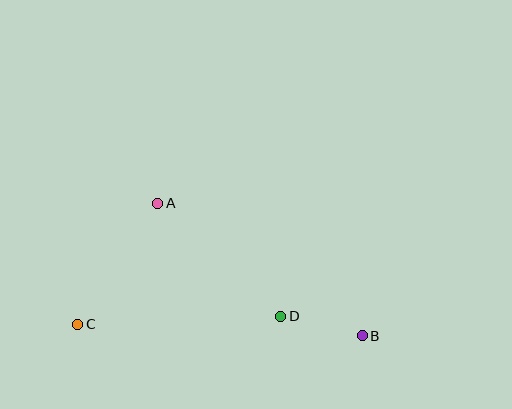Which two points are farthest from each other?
Points B and C are farthest from each other.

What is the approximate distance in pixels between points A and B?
The distance between A and B is approximately 243 pixels.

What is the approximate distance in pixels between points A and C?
The distance between A and C is approximately 145 pixels.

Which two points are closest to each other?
Points B and D are closest to each other.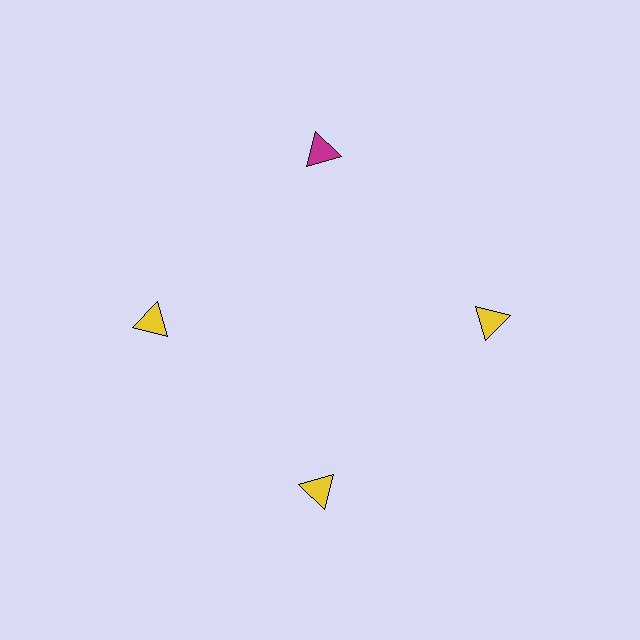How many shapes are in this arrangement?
There are 4 shapes arranged in a ring pattern.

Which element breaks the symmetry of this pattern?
The magenta triangle at roughly the 12 o'clock position breaks the symmetry. All other shapes are yellow triangles.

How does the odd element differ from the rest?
It has a different color: magenta instead of yellow.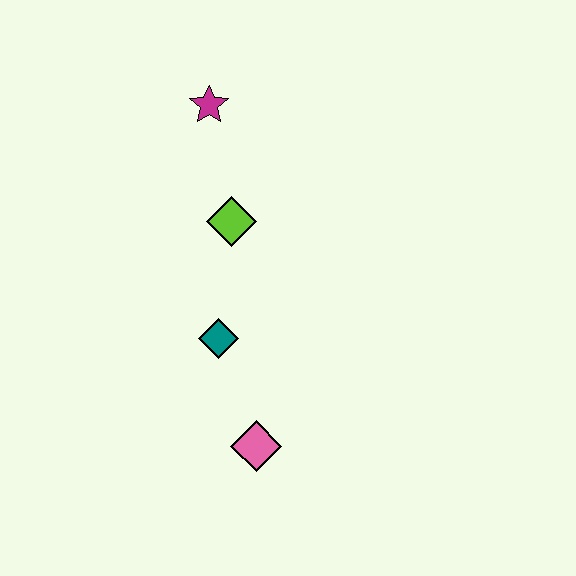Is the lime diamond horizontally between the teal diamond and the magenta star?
No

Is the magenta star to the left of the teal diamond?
Yes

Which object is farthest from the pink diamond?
The magenta star is farthest from the pink diamond.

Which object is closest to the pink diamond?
The teal diamond is closest to the pink diamond.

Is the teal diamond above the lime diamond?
No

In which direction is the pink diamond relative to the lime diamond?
The pink diamond is below the lime diamond.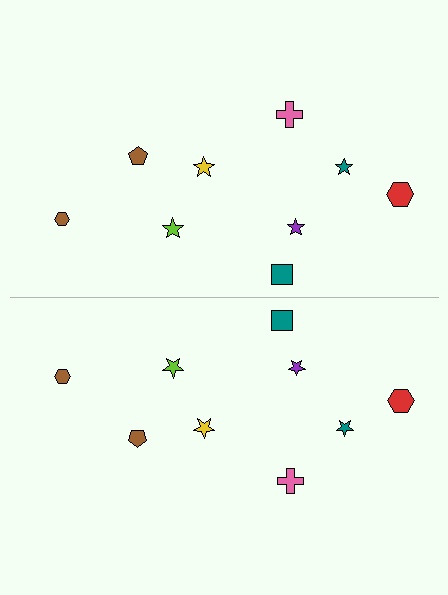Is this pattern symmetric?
Yes, this pattern has bilateral (reflection) symmetry.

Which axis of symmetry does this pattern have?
The pattern has a horizontal axis of symmetry running through the center of the image.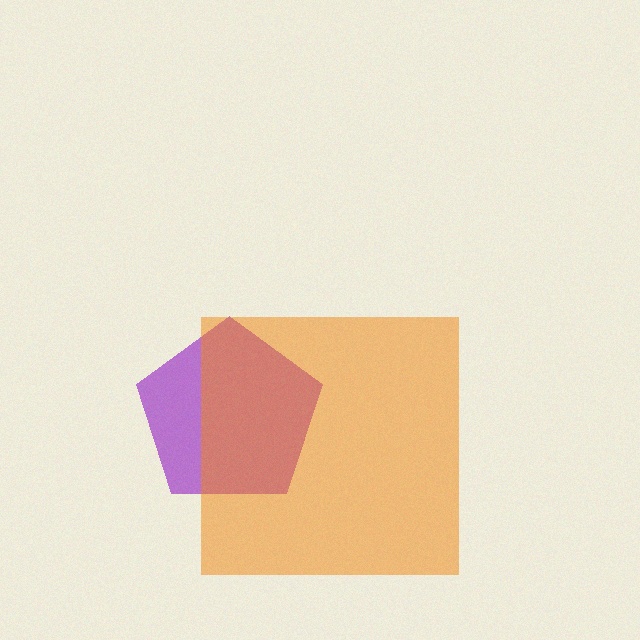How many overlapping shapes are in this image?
There are 2 overlapping shapes in the image.